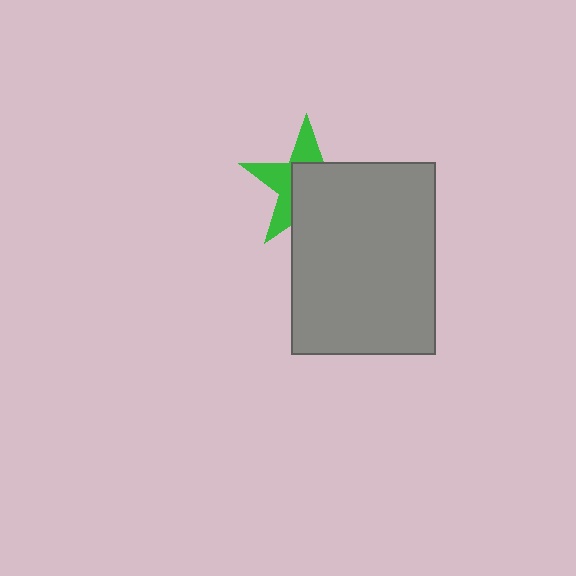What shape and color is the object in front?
The object in front is a gray rectangle.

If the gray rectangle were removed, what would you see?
You would see the complete green star.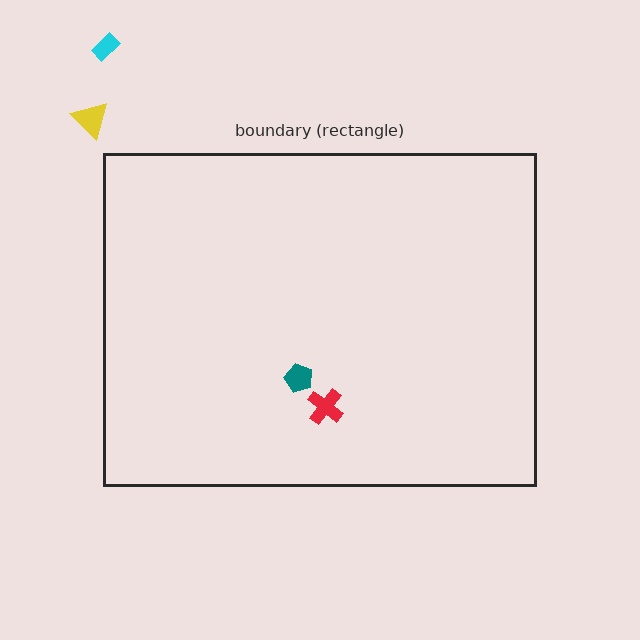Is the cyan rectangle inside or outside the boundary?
Outside.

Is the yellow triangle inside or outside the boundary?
Outside.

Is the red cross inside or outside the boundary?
Inside.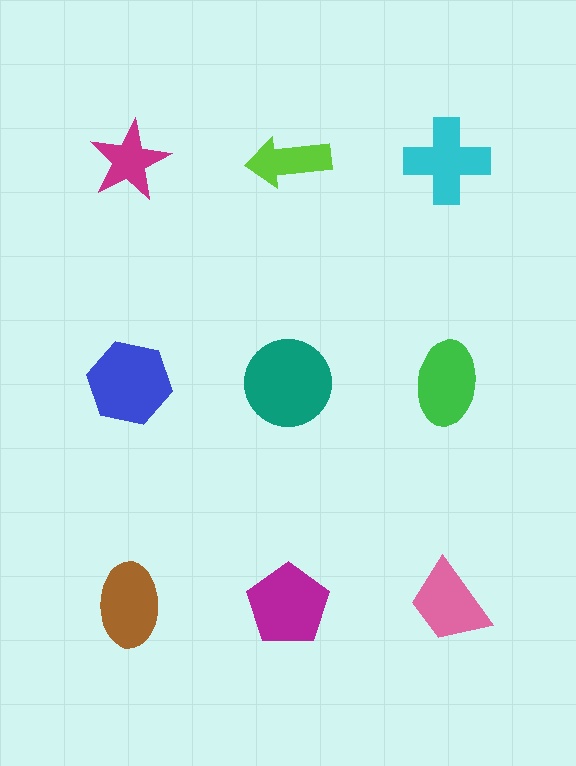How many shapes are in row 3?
3 shapes.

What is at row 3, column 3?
A pink trapezoid.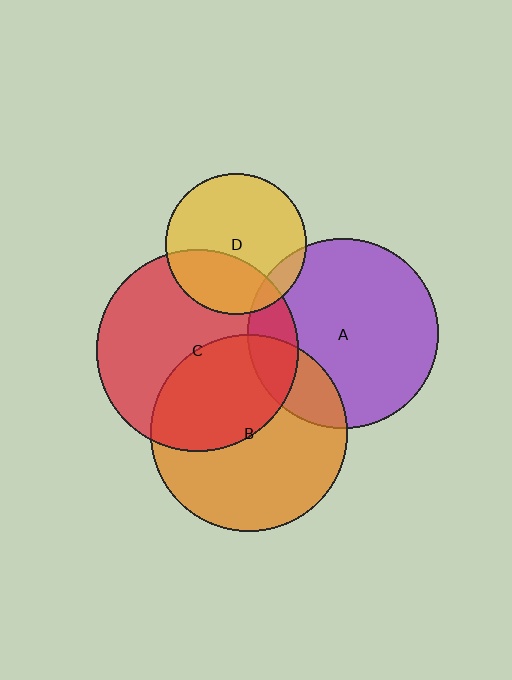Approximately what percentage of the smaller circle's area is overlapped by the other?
Approximately 20%.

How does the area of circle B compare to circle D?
Approximately 2.0 times.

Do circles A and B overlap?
Yes.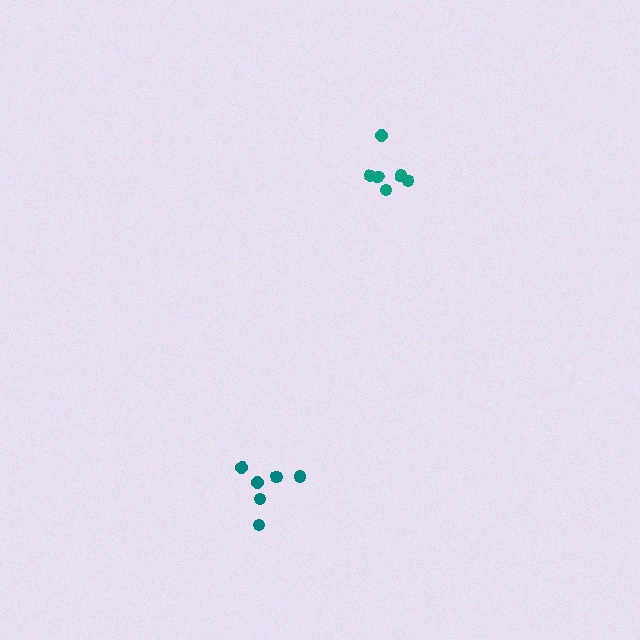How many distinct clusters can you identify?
There are 2 distinct clusters.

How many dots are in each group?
Group 1: 6 dots, Group 2: 6 dots (12 total).